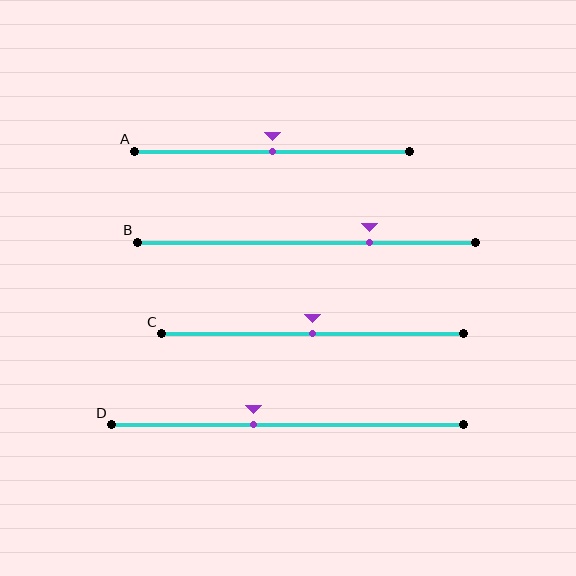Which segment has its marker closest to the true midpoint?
Segment A has its marker closest to the true midpoint.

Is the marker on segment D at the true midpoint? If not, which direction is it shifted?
No, the marker on segment D is shifted to the left by about 10% of the segment length.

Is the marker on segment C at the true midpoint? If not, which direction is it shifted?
Yes, the marker on segment C is at the true midpoint.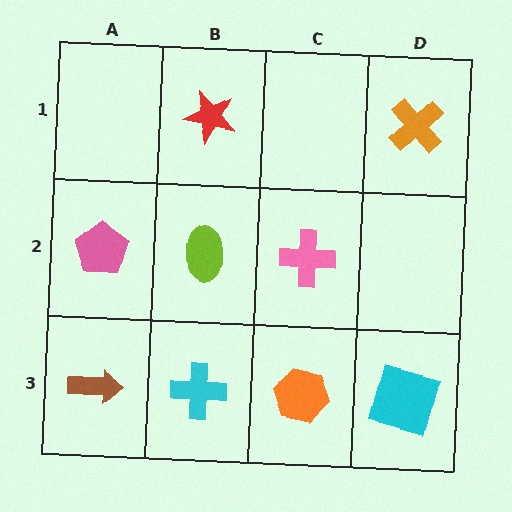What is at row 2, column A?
A pink pentagon.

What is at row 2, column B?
A lime ellipse.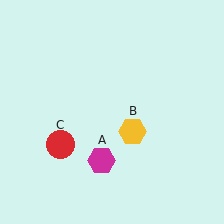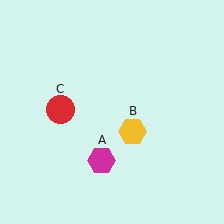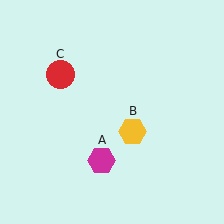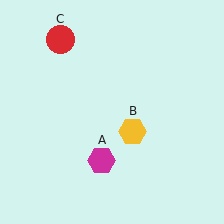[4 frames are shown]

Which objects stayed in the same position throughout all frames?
Magenta hexagon (object A) and yellow hexagon (object B) remained stationary.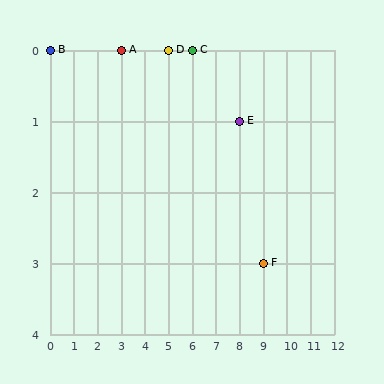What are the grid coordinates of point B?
Point B is at grid coordinates (0, 0).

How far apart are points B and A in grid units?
Points B and A are 3 columns apart.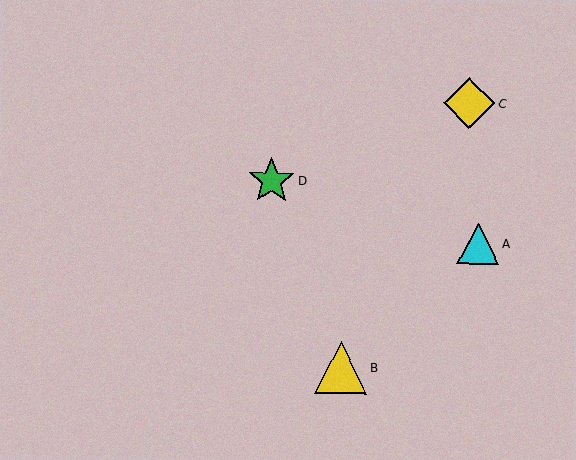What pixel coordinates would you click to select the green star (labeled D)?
Click at (272, 181) to select the green star D.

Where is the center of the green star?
The center of the green star is at (272, 181).